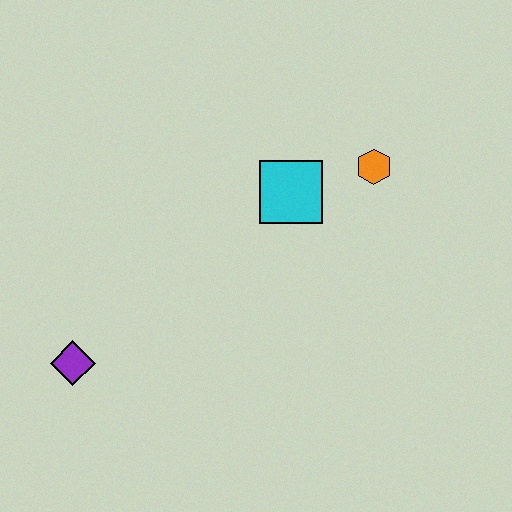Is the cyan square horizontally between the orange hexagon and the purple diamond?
Yes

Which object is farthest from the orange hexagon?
The purple diamond is farthest from the orange hexagon.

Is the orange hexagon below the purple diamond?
No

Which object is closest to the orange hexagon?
The cyan square is closest to the orange hexagon.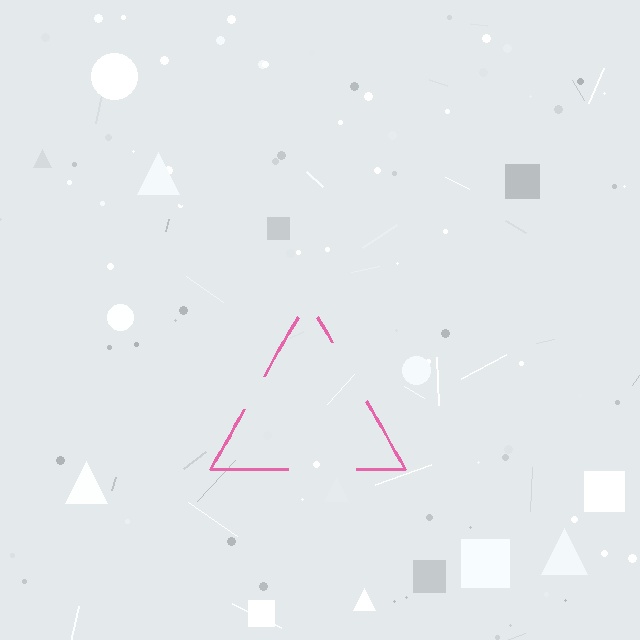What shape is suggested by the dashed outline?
The dashed outline suggests a triangle.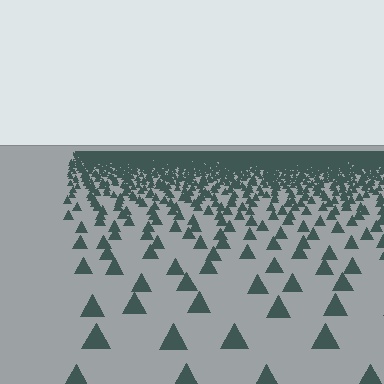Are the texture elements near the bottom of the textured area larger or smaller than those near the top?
Larger. Near the bottom, elements are closer to the viewer and appear at a bigger on-screen size.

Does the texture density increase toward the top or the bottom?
Density increases toward the top.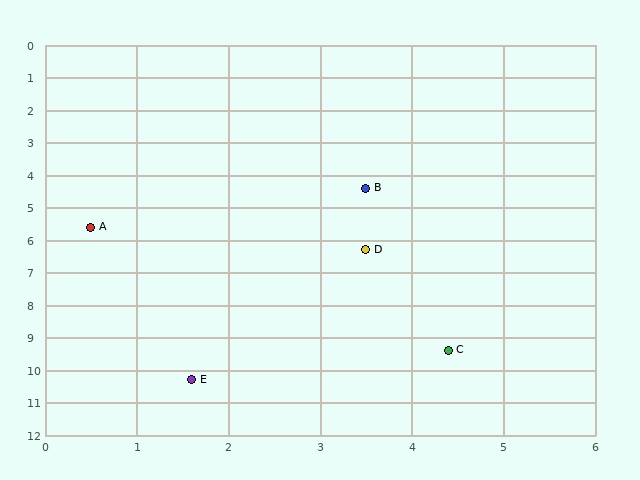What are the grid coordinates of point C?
Point C is at approximately (4.4, 9.4).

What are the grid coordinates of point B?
Point B is at approximately (3.5, 4.4).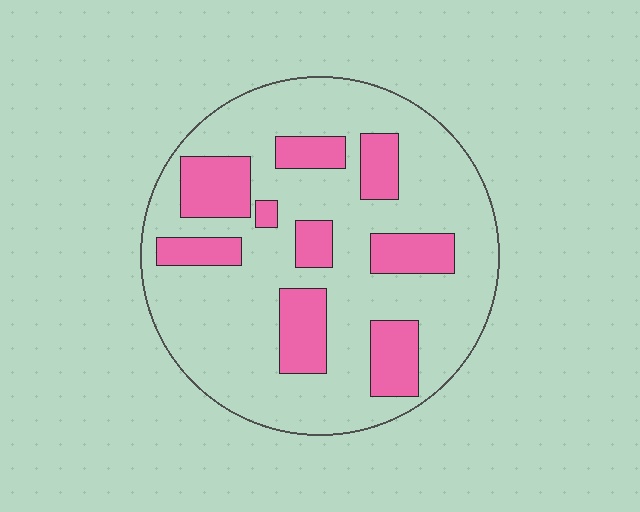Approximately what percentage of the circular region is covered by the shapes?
Approximately 25%.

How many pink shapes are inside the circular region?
9.